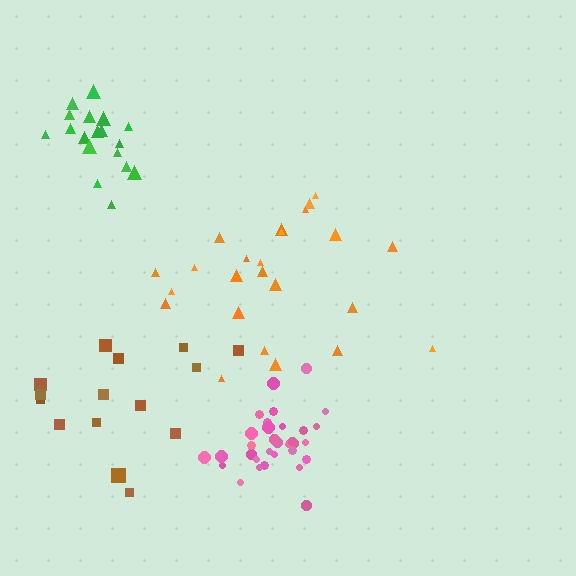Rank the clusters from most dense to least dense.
pink, green, orange, brown.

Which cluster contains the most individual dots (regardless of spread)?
Pink (32).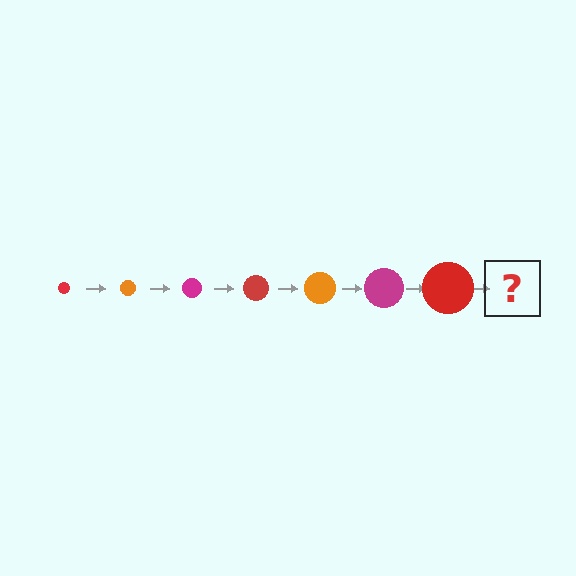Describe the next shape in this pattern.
It should be an orange circle, larger than the previous one.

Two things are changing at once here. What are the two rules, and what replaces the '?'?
The two rules are that the circle grows larger each step and the color cycles through red, orange, and magenta. The '?' should be an orange circle, larger than the previous one.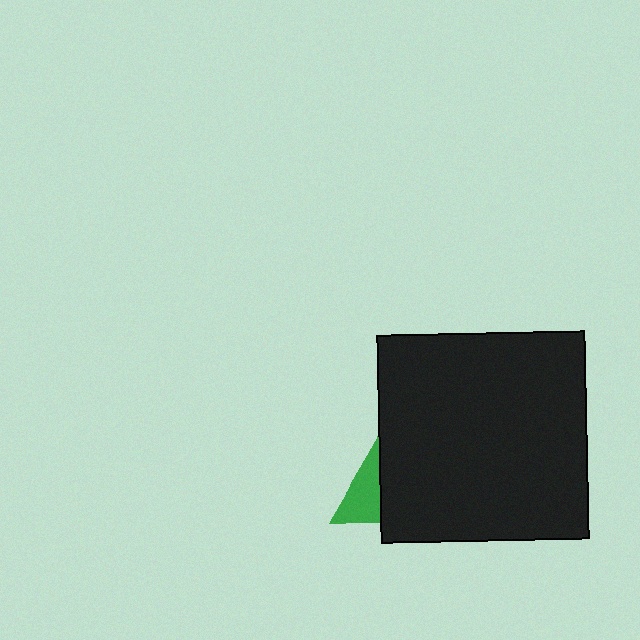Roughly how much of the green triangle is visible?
A small part of it is visible (roughly 34%).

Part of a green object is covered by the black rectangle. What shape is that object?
It is a triangle.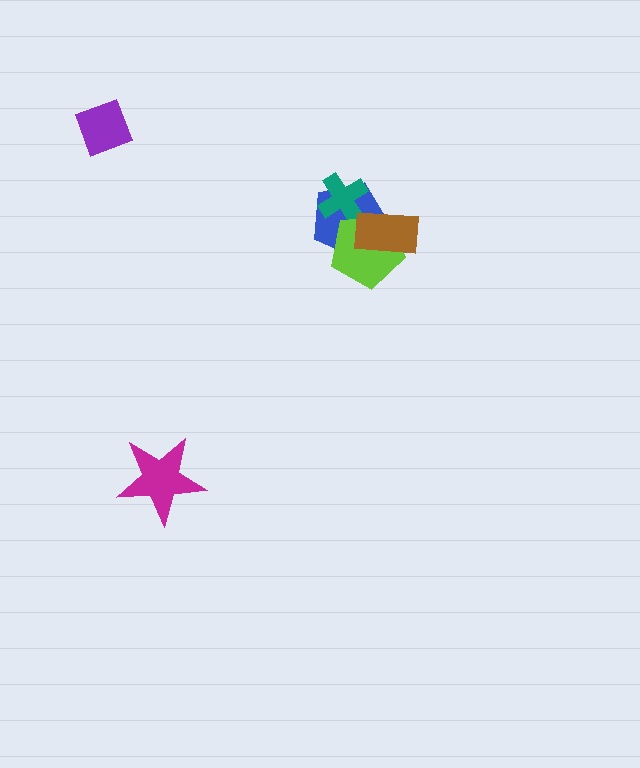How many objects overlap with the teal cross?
2 objects overlap with the teal cross.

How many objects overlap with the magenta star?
0 objects overlap with the magenta star.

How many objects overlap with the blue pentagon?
3 objects overlap with the blue pentagon.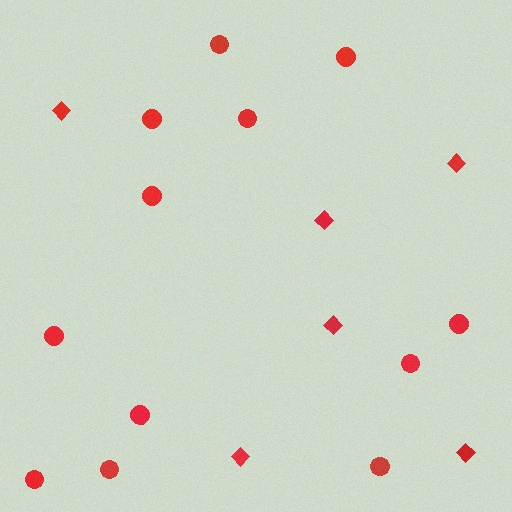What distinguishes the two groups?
There are 2 groups: one group of diamonds (6) and one group of circles (12).